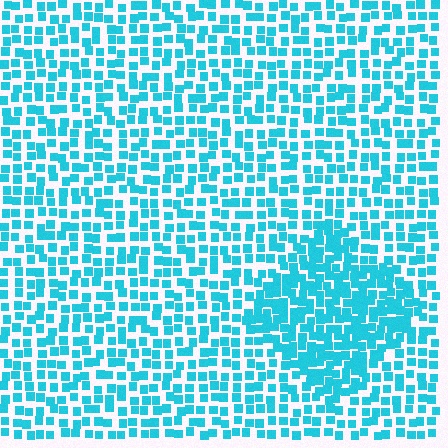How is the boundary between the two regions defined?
The boundary is defined by a change in element density (approximately 1.7x ratio). All elements are the same color, size, and shape.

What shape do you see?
I see a diamond.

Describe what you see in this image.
The image contains small cyan elements arranged at two different densities. A diamond-shaped region is visible where the elements are more densely packed than the surrounding area.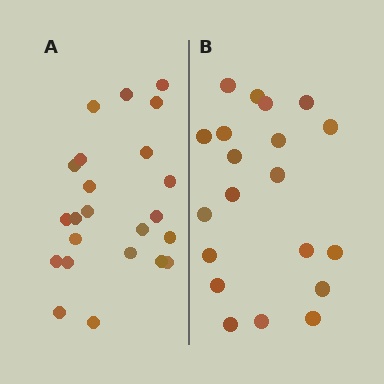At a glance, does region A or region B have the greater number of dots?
Region A (the left region) has more dots.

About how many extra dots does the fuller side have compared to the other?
Region A has just a few more — roughly 2 or 3 more dots than region B.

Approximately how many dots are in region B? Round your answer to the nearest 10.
About 20 dots.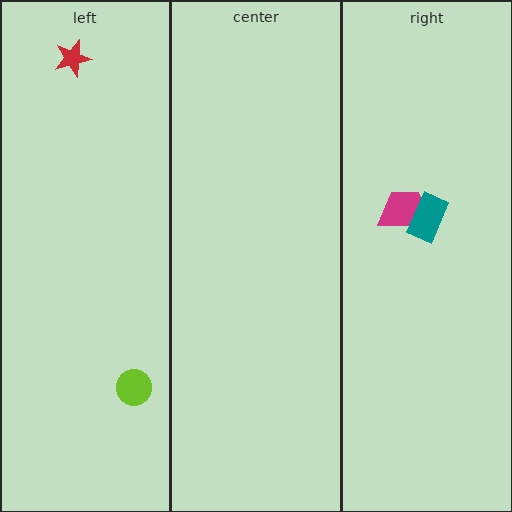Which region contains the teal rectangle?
The right region.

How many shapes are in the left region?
2.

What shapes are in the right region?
The magenta trapezoid, the teal rectangle.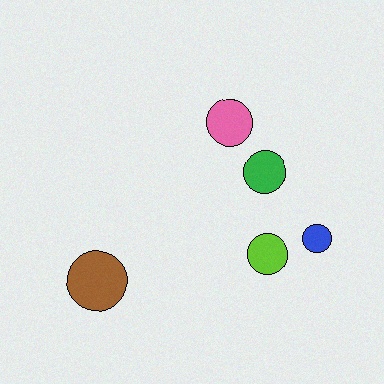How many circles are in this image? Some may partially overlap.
There are 5 circles.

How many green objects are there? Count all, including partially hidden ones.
There is 1 green object.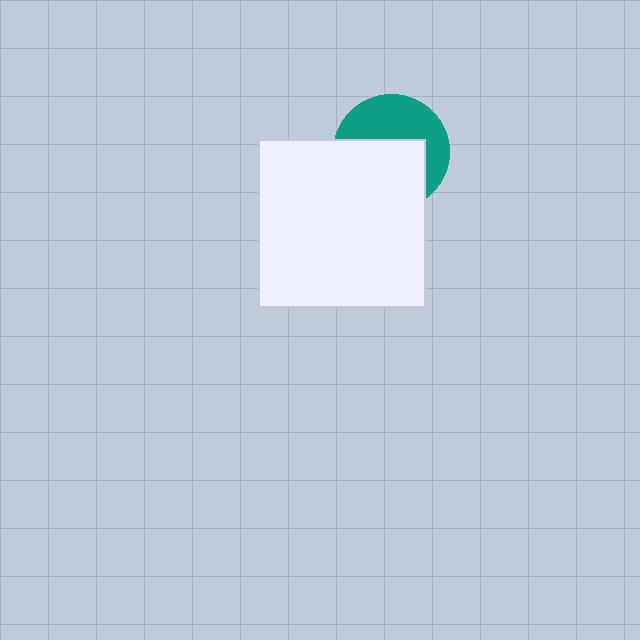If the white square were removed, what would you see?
You would see the complete teal circle.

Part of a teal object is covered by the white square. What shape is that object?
It is a circle.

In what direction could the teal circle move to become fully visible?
The teal circle could move up. That would shift it out from behind the white square entirely.